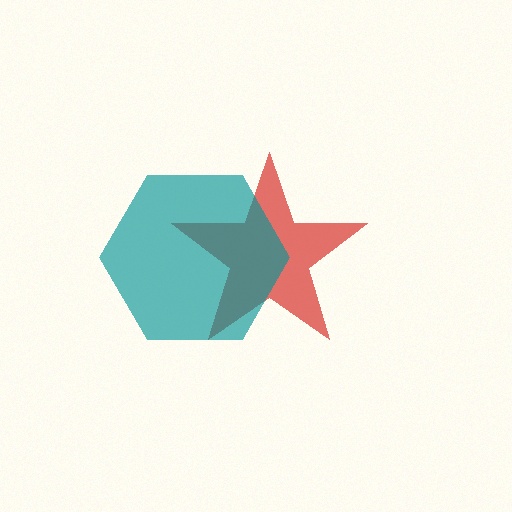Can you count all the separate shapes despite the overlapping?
Yes, there are 2 separate shapes.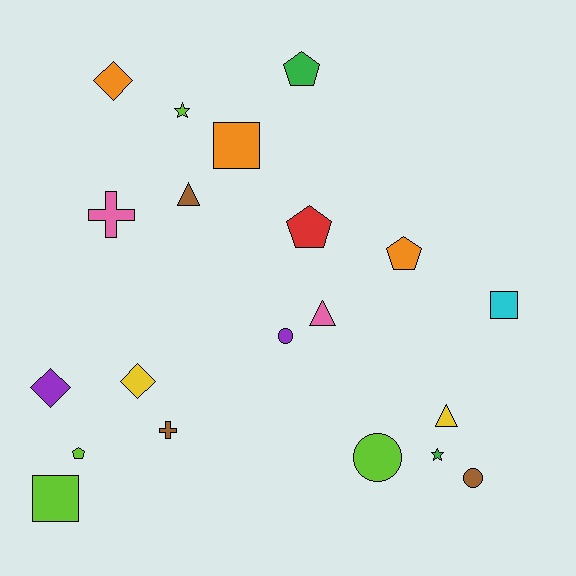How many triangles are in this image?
There are 3 triangles.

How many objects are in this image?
There are 20 objects.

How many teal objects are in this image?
There are no teal objects.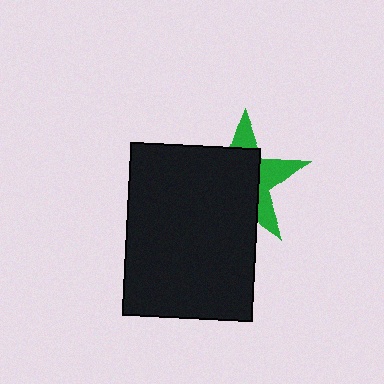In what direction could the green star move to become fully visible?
The green star could move toward the upper-right. That would shift it out from behind the black rectangle entirely.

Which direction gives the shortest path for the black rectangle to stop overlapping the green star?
Moving toward the lower-left gives the shortest separation.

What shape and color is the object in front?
The object in front is a black rectangle.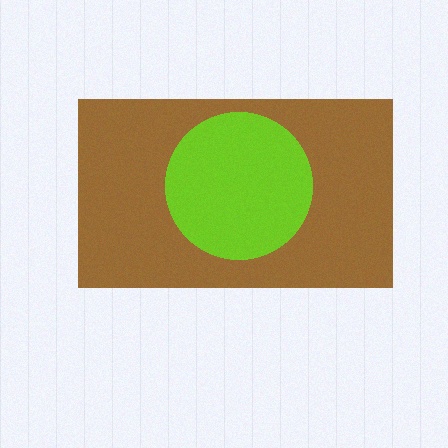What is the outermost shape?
The brown rectangle.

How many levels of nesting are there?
2.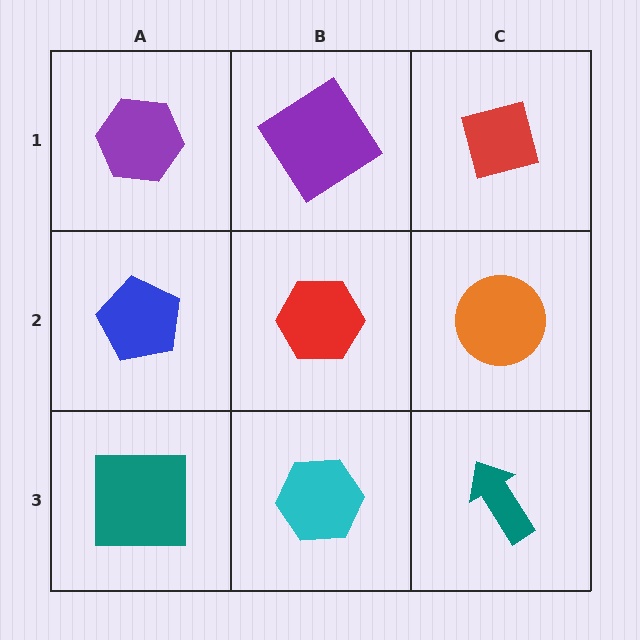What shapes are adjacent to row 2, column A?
A purple hexagon (row 1, column A), a teal square (row 3, column A), a red hexagon (row 2, column B).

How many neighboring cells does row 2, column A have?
3.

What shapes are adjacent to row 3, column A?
A blue pentagon (row 2, column A), a cyan hexagon (row 3, column B).